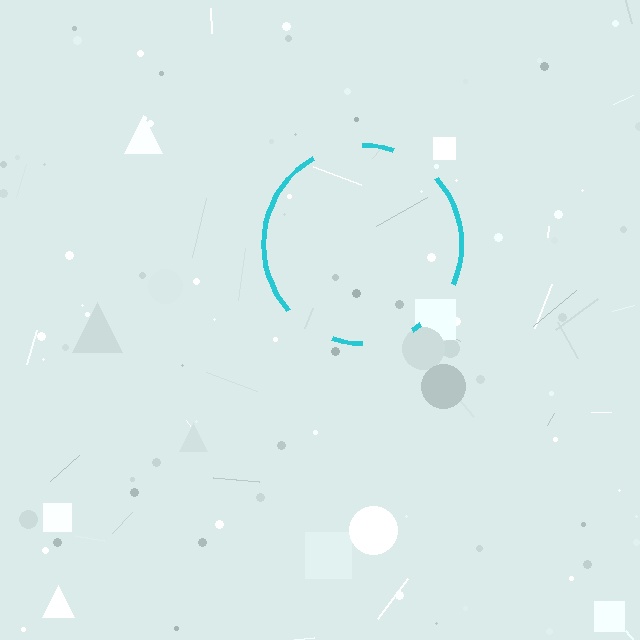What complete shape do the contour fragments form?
The contour fragments form a circle.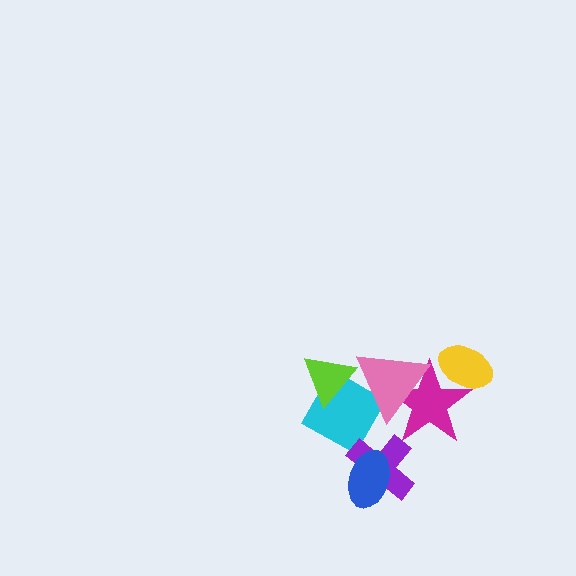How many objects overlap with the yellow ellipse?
1 object overlaps with the yellow ellipse.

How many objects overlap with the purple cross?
2 objects overlap with the purple cross.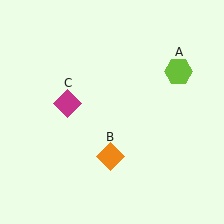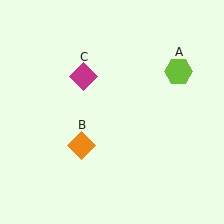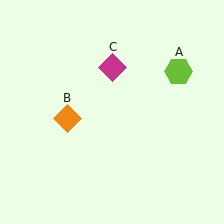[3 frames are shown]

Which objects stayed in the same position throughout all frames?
Lime hexagon (object A) remained stationary.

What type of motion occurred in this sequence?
The orange diamond (object B), magenta diamond (object C) rotated clockwise around the center of the scene.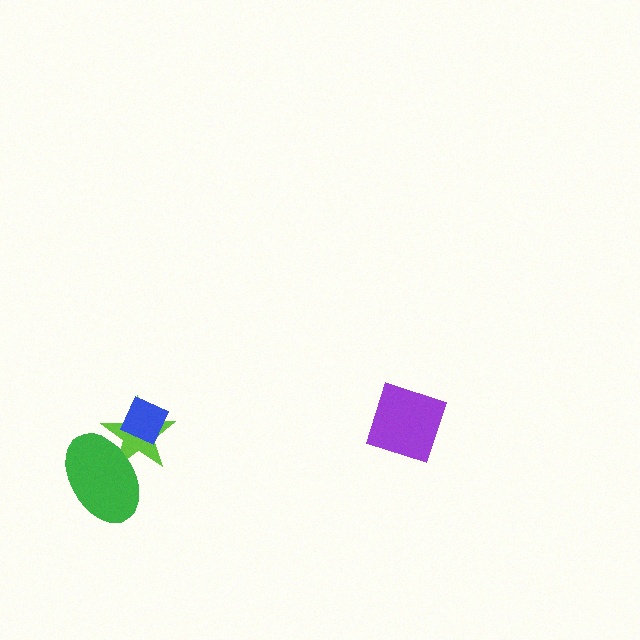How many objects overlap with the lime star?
2 objects overlap with the lime star.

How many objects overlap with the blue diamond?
1 object overlaps with the blue diamond.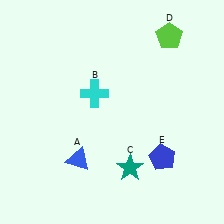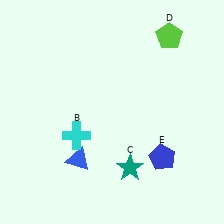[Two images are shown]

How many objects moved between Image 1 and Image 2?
1 object moved between the two images.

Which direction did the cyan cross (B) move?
The cyan cross (B) moved down.